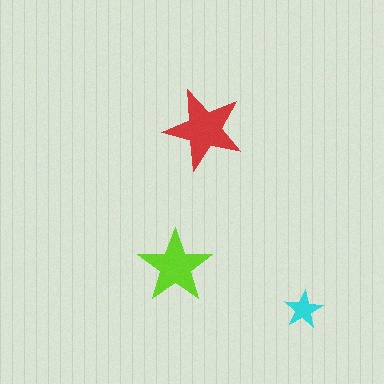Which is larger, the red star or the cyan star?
The red one.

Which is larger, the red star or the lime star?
The red one.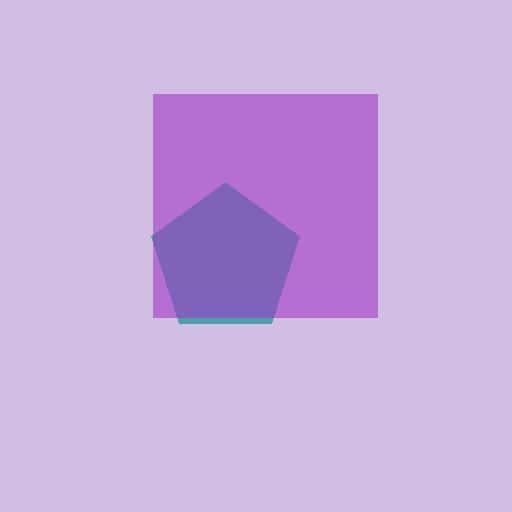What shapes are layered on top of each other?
The layered shapes are: a teal pentagon, a purple square.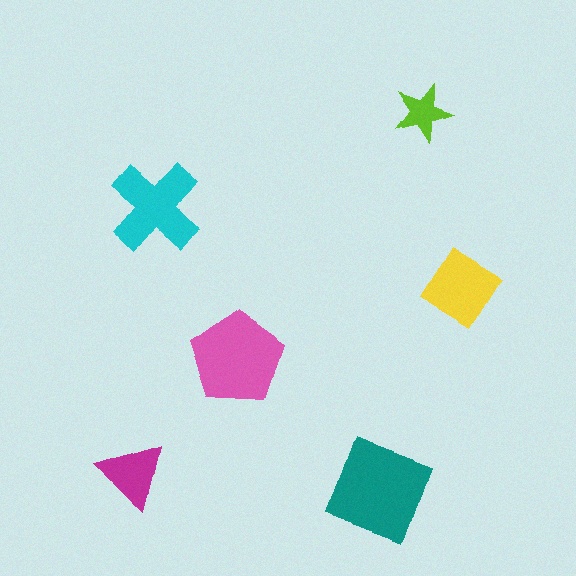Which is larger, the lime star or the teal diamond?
The teal diamond.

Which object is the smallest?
The lime star.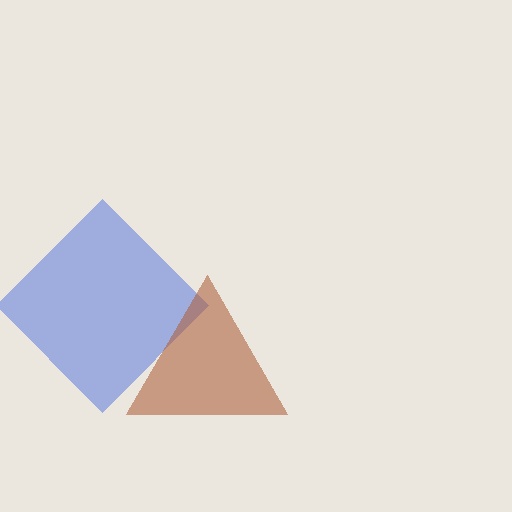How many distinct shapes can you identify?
There are 2 distinct shapes: a blue diamond, a brown triangle.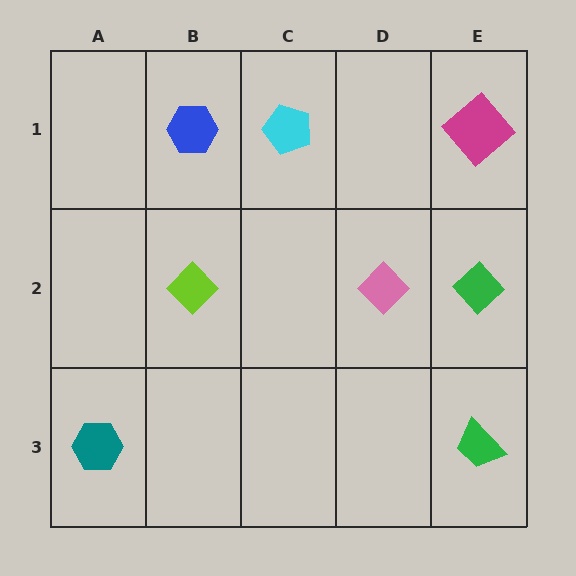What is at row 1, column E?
A magenta diamond.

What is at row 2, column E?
A green diamond.